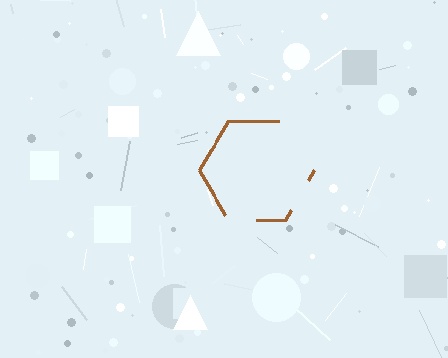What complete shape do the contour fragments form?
The contour fragments form a hexagon.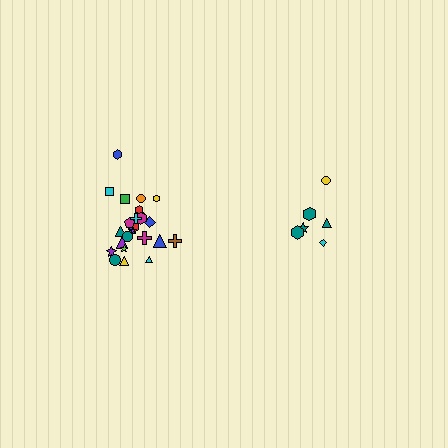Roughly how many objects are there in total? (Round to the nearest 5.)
Roughly 30 objects in total.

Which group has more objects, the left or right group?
The left group.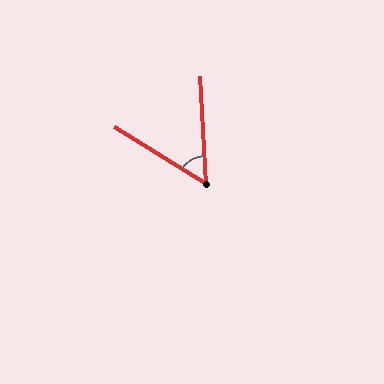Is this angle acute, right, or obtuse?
It is acute.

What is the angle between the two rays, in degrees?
Approximately 55 degrees.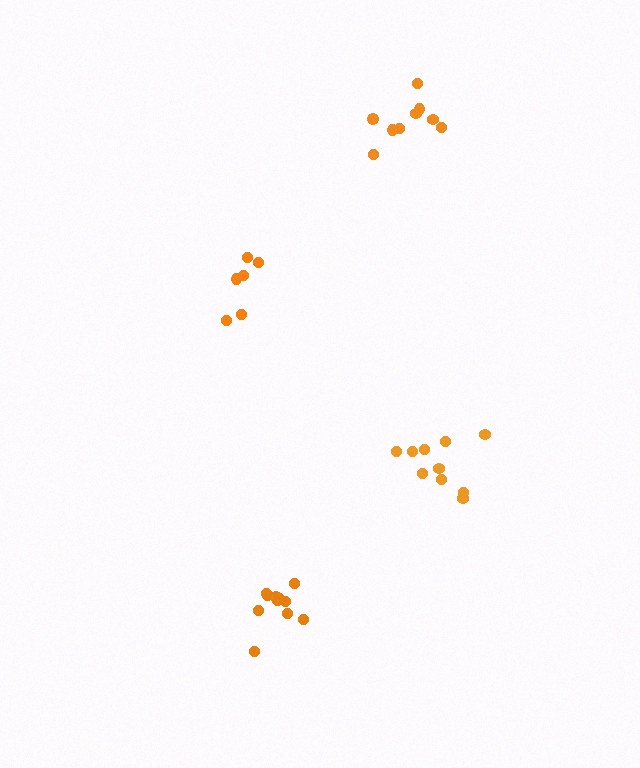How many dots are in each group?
Group 1: 9 dots, Group 2: 11 dots, Group 3: 10 dots, Group 4: 6 dots (36 total).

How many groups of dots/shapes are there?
There are 4 groups.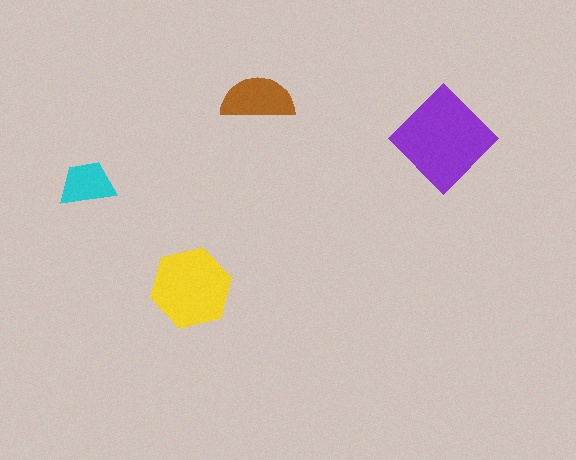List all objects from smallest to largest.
The cyan trapezoid, the brown semicircle, the yellow hexagon, the purple diamond.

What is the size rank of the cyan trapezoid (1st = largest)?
4th.